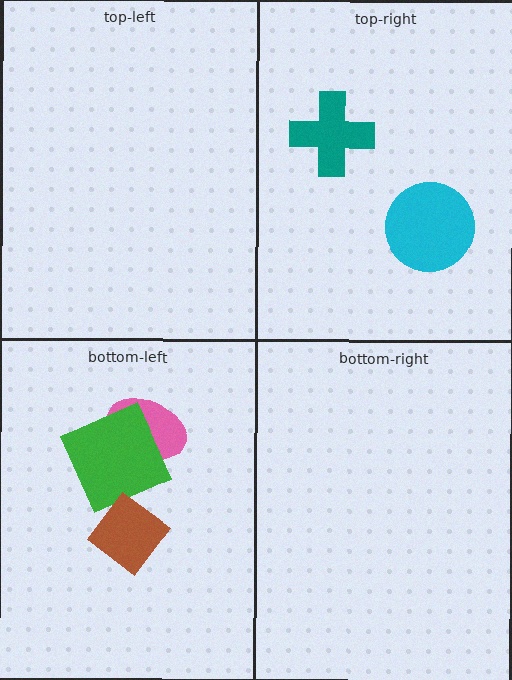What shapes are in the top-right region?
The cyan circle, the teal cross.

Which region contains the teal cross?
The top-right region.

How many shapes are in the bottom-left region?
3.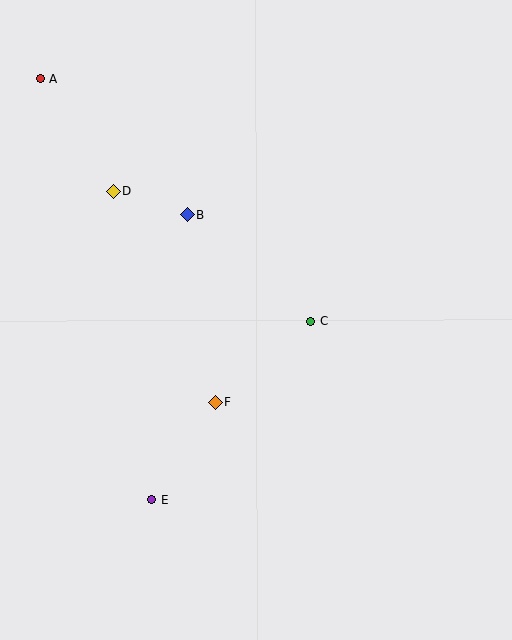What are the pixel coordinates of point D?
Point D is at (113, 192).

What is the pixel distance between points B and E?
The distance between B and E is 287 pixels.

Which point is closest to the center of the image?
Point C at (311, 321) is closest to the center.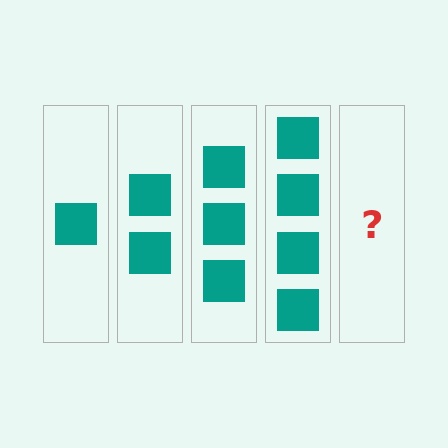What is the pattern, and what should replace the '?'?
The pattern is that each step adds one more square. The '?' should be 5 squares.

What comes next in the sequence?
The next element should be 5 squares.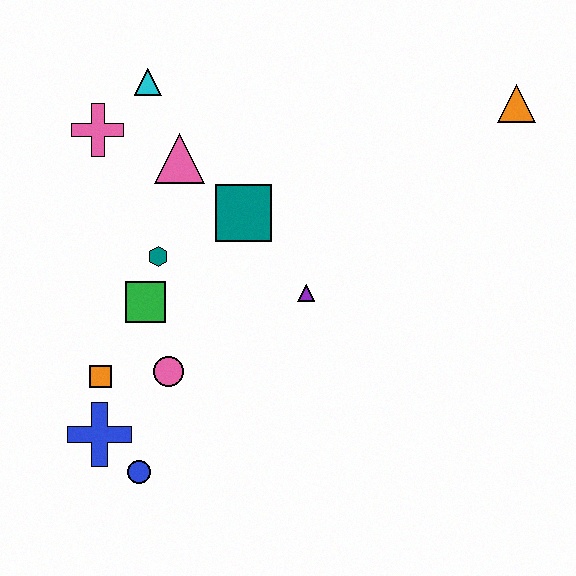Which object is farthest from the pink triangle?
The orange triangle is farthest from the pink triangle.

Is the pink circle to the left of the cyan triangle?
No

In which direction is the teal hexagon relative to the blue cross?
The teal hexagon is above the blue cross.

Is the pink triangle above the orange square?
Yes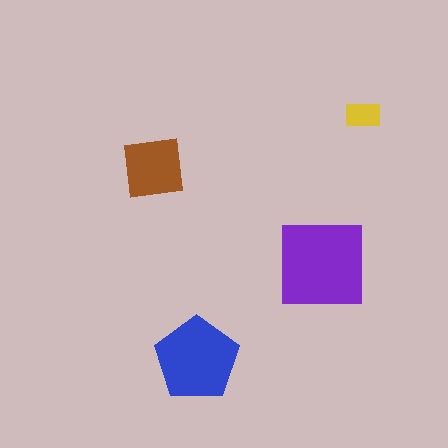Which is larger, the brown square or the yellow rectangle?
The brown square.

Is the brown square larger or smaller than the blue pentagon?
Smaller.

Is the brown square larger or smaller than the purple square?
Smaller.